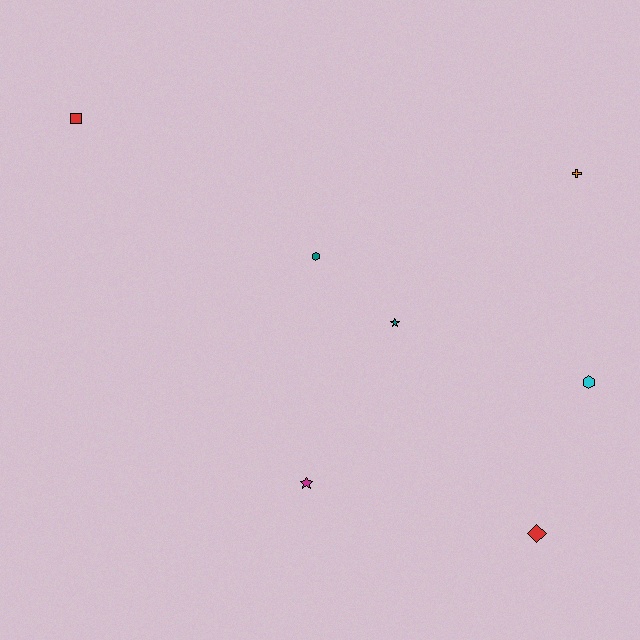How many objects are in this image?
There are 7 objects.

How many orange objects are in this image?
There is 1 orange object.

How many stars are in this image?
There are 2 stars.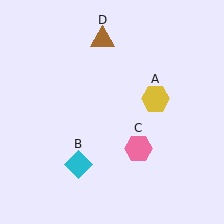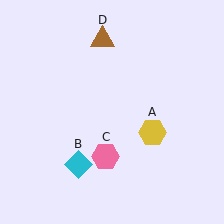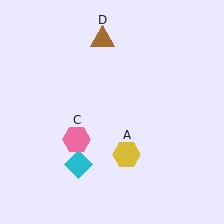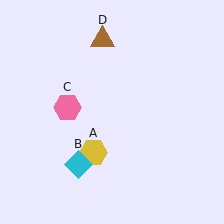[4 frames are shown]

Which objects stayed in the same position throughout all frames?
Cyan diamond (object B) and brown triangle (object D) remained stationary.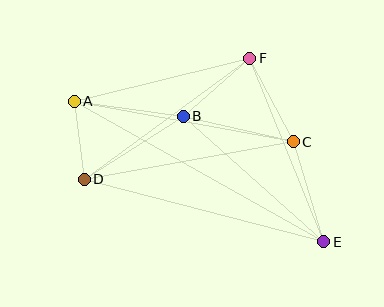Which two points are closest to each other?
Points A and D are closest to each other.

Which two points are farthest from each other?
Points A and E are farthest from each other.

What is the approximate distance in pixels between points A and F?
The distance between A and F is approximately 180 pixels.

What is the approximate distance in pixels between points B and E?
The distance between B and E is approximately 188 pixels.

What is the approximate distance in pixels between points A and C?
The distance between A and C is approximately 223 pixels.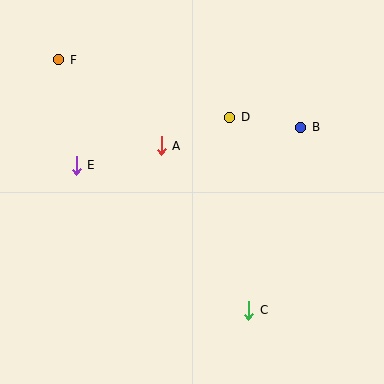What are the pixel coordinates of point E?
Point E is at (76, 165).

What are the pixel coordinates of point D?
Point D is at (230, 117).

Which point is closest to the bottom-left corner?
Point E is closest to the bottom-left corner.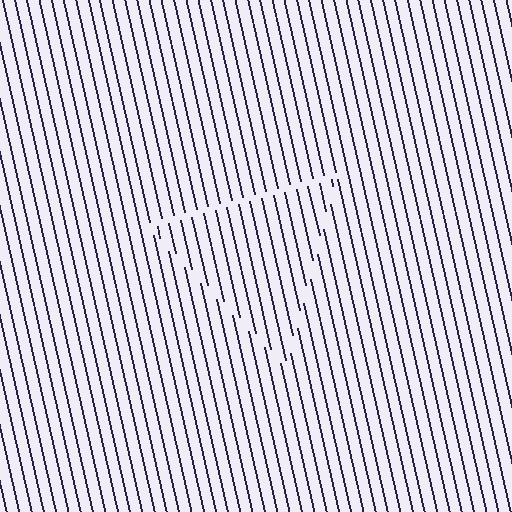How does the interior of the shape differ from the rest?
The interior of the shape contains the same grating, shifted by half a period — the contour is defined by the phase discontinuity where line-ends from the inner and outer gratings abut.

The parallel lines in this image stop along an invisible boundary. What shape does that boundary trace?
An illusory triangle. The interior of the shape contains the same grating, shifted by half a period — the contour is defined by the phase discontinuity where line-ends from the inner and outer gratings abut.